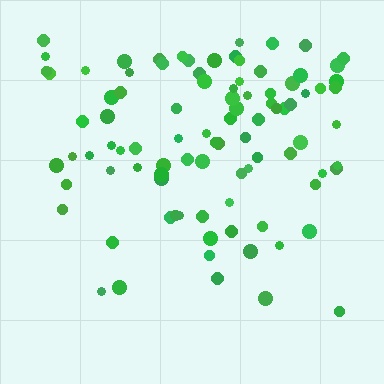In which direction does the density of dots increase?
From bottom to top, with the top side densest.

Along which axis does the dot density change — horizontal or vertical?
Vertical.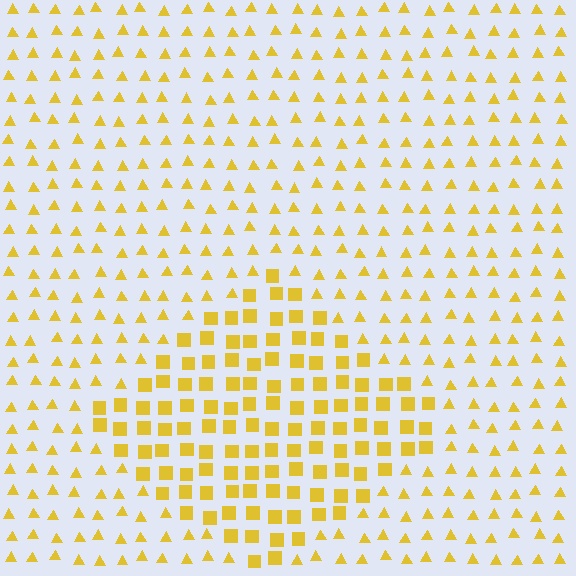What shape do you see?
I see a diamond.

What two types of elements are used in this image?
The image uses squares inside the diamond region and triangles outside it.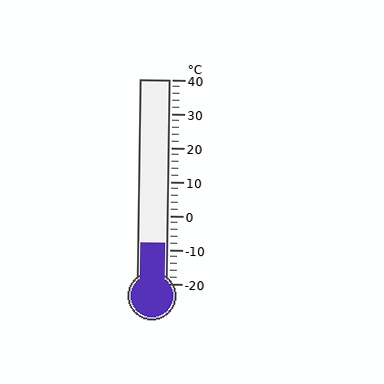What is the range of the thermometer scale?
The thermometer scale ranges from -20°C to 40°C.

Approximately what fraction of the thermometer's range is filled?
The thermometer is filled to approximately 20% of its range.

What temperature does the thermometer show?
The thermometer shows approximately -8°C.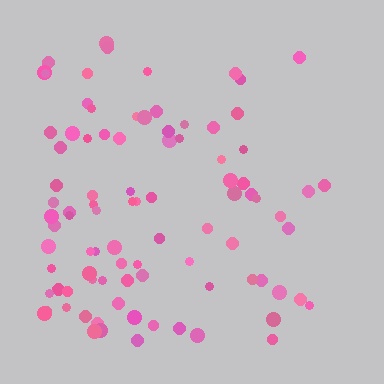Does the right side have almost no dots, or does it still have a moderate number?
Still a moderate number, just noticeably fewer than the left.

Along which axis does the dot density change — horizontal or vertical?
Horizontal.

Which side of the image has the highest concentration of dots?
The left.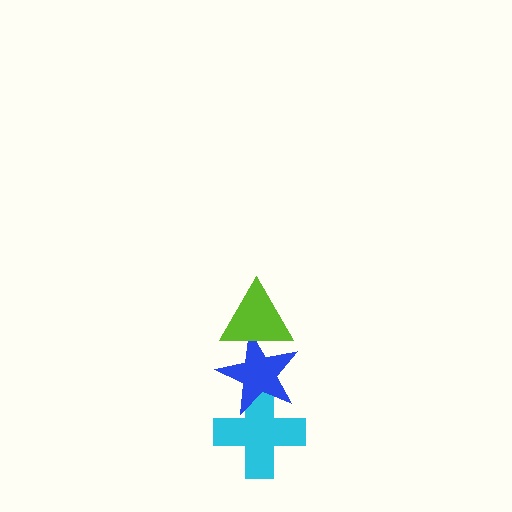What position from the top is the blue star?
The blue star is 2nd from the top.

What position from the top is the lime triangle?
The lime triangle is 1st from the top.